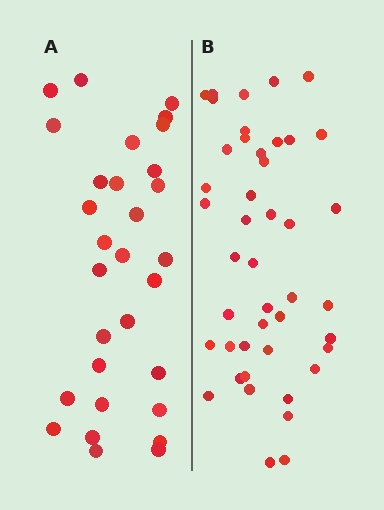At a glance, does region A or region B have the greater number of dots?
Region B (the right region) has more dots.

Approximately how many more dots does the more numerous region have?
Region B has approximately 15 more dots than region A.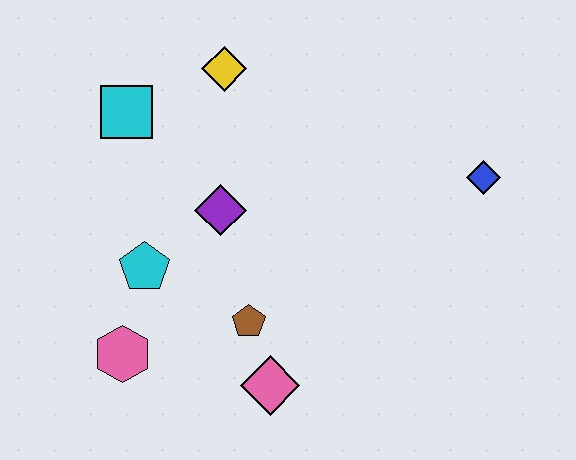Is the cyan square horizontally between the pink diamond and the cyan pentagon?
No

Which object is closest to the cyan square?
The yellow diamond is closest to the cyan square.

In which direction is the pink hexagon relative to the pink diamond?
The pink hexagon is to the left of the pink diamond.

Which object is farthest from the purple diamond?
The blue diamond is farthest from the purple diamond.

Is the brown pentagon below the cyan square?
Yes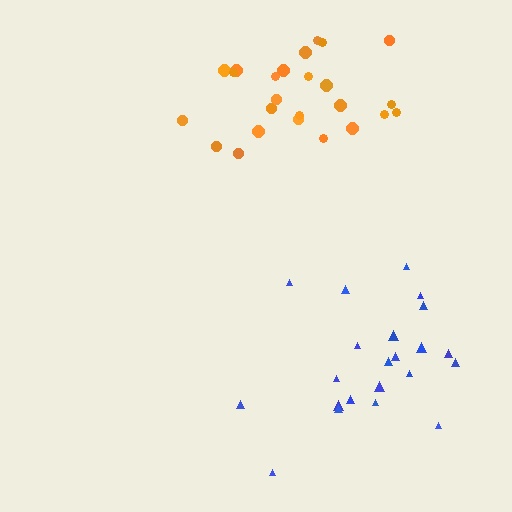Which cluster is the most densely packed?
Orange.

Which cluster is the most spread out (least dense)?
Blue.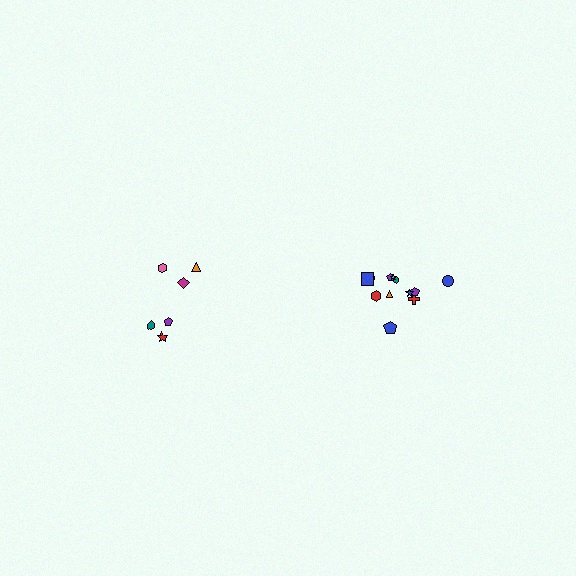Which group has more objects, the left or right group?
The right group.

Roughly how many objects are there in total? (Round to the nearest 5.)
Roughly 20 objects in total.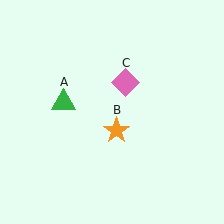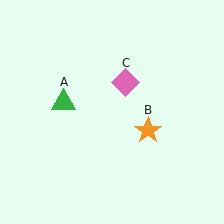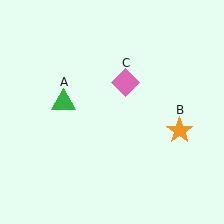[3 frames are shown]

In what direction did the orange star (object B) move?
The orange star (object B) moved right.